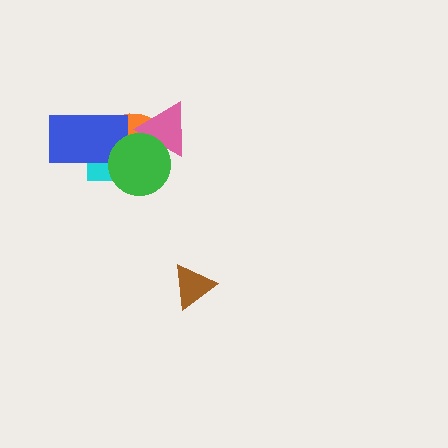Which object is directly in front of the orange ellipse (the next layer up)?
The pink triangle is directly in front of the orange ellipse.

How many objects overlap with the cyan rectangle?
4 objects overlap with the cyan rectangle.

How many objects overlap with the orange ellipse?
4 objects overlap with the orange ellipse.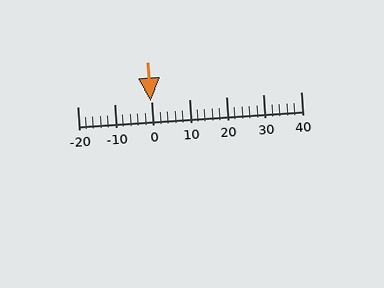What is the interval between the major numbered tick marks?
The major tick marks are spaced 10 units apart.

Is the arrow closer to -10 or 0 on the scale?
The arrow is closer to 0.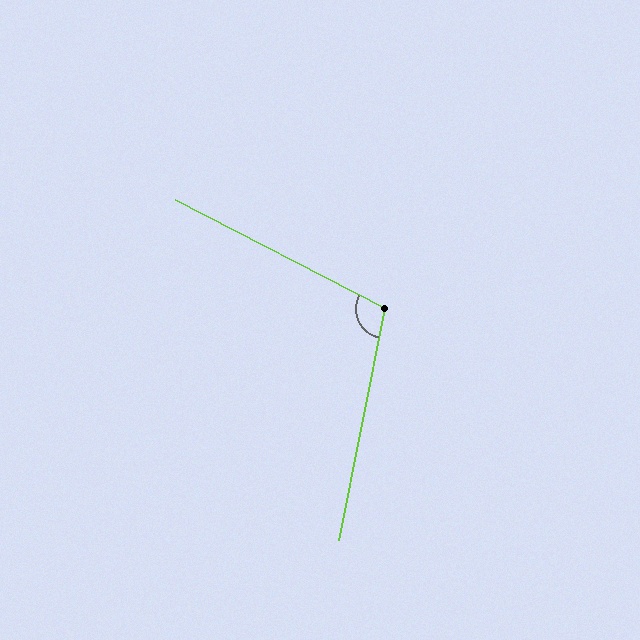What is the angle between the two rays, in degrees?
Approximately 106 degrees.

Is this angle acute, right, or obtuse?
It is obtuse.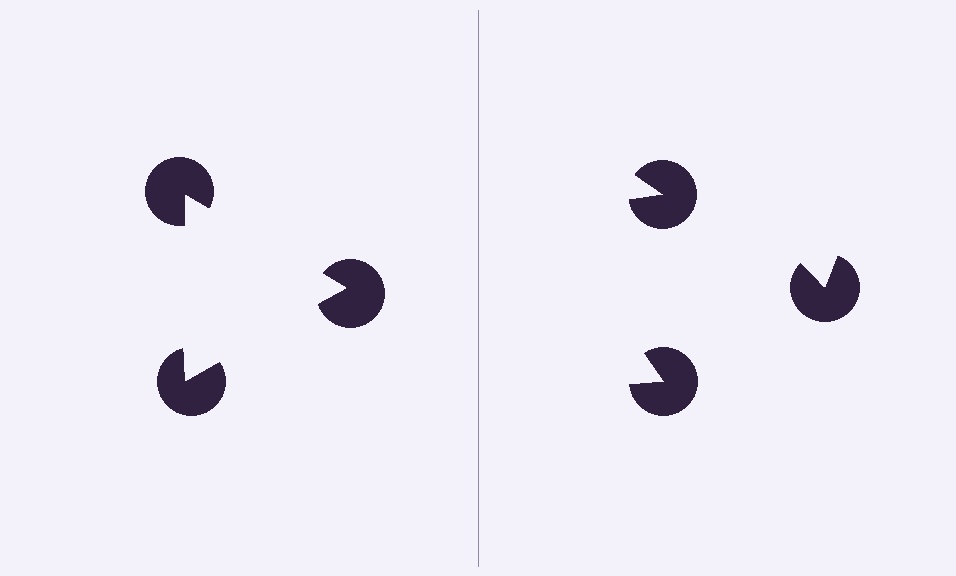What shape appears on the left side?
An illusory triangle.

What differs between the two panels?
The pac-man discs are positioned identically on both sides; only the wedge orientations differ. On the left they align to a triangle; on the right they are misaligned.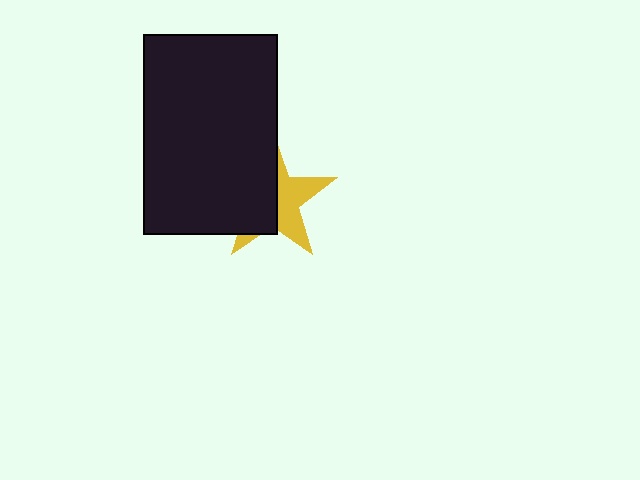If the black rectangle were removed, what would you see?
You would see the complete yellow star.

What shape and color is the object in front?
The object in front is a black rectangle.